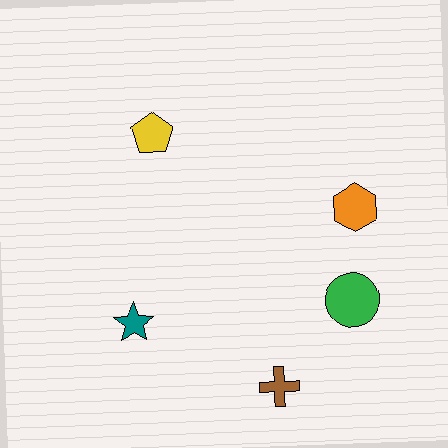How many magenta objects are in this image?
There are no magenta objects.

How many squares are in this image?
There are no squares.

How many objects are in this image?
There are 5 objects.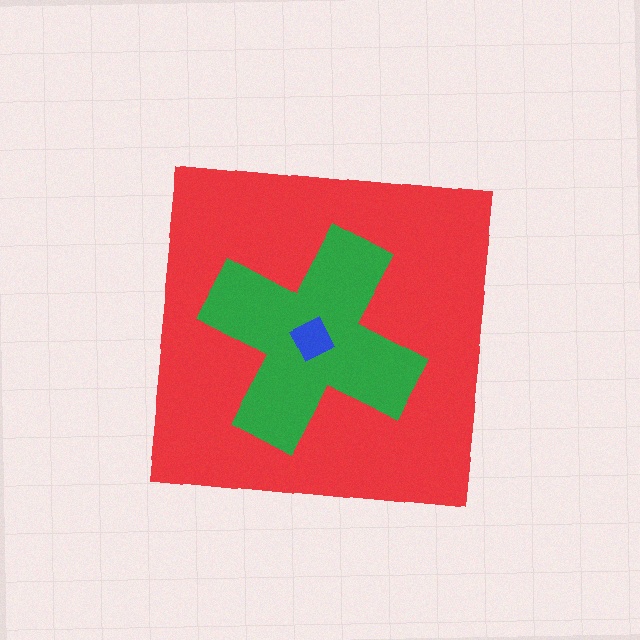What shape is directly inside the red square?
The green cross.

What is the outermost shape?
The red square.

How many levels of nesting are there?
3.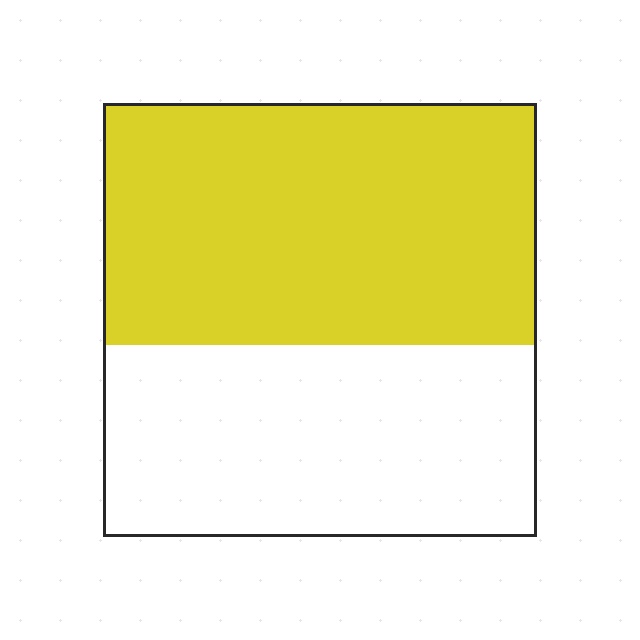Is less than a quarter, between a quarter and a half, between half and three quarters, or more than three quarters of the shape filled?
Between half and three quarters.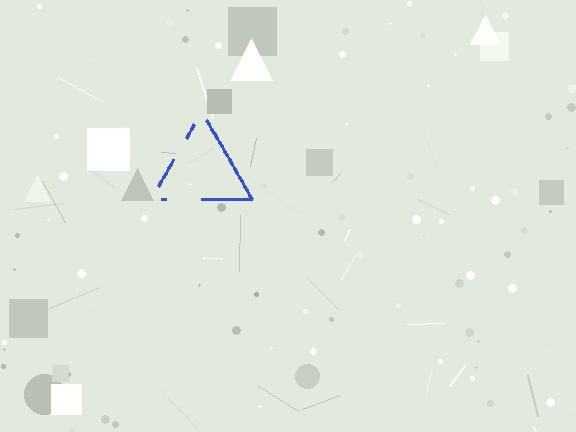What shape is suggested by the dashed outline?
The dashed outline suggests a triangle.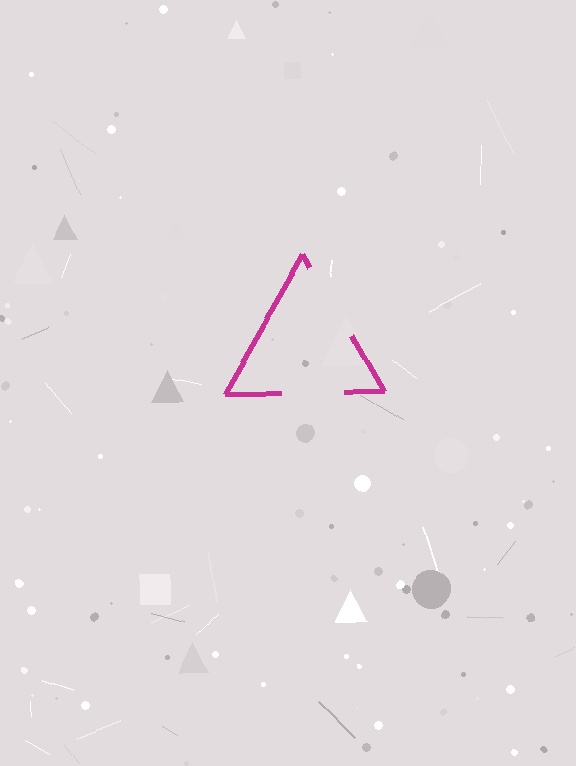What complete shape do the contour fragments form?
The contour fragments form a triangle.